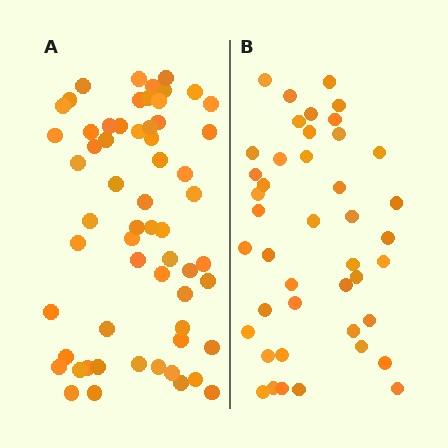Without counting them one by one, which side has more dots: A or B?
Region A (the left region) has more dots.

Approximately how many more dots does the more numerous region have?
Region A has approximately 15 more dots than region B.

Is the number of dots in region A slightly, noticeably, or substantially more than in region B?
Region A has noticeably more, but not dramatically so. The ratio is roughly 1.4 to 1.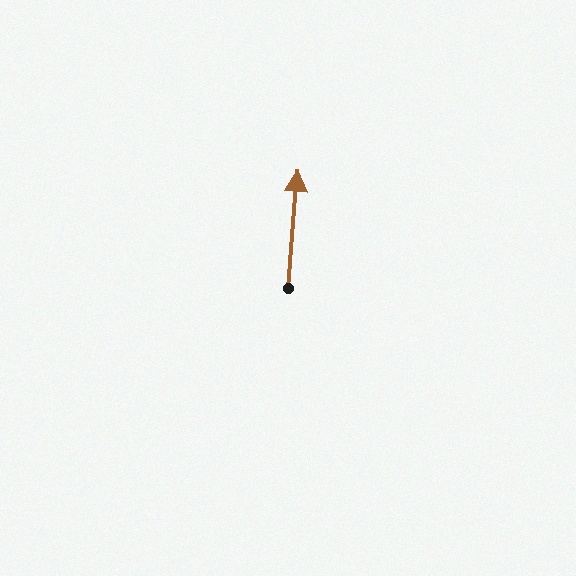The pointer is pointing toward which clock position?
Roughly 12 o'clock.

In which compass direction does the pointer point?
North.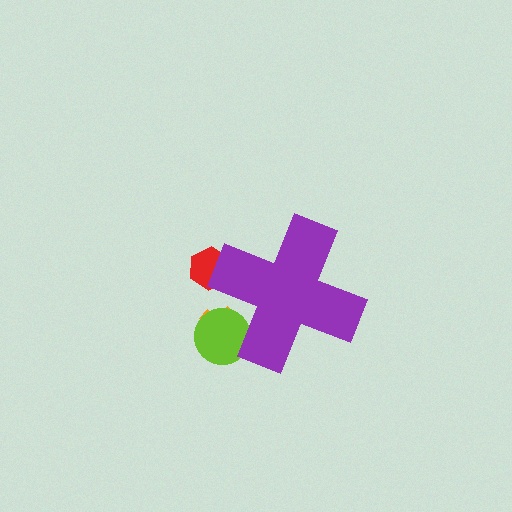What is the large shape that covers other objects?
A purple cross.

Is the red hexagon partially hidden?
Yes, the red hexagon is partially hidden behind the purple cross.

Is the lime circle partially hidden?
Yes, the lime circle is partially hidden behind the purple cross.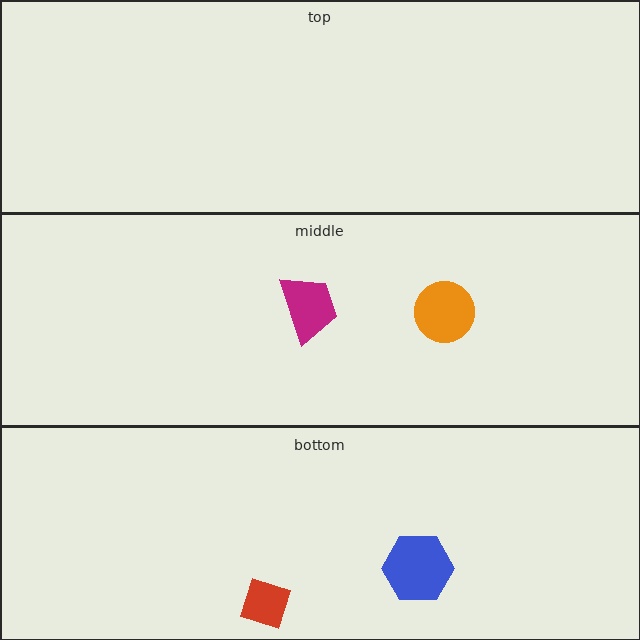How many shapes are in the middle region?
2.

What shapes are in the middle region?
The orange circle, the magenta trapezoid.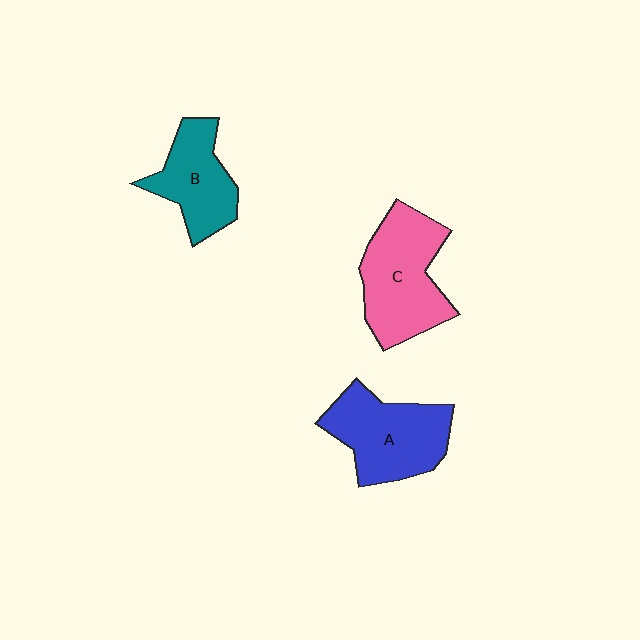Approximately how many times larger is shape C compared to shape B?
Approximately 1.4 times.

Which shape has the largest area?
Shape C (pink).